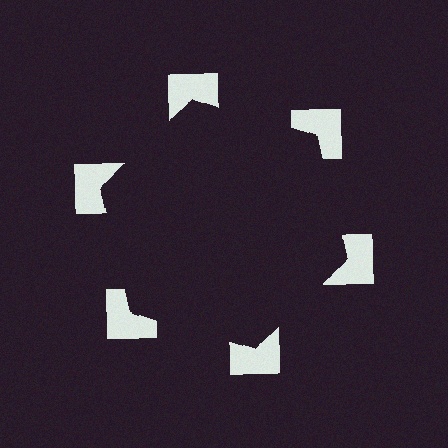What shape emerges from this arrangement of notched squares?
An illusory hexagon — its edges are inferred from the aligned wedge cuts in the notched squares, not physically drawn.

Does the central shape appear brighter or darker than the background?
It typically appears slightly darker than the background, even though no actual brightness change is drawn.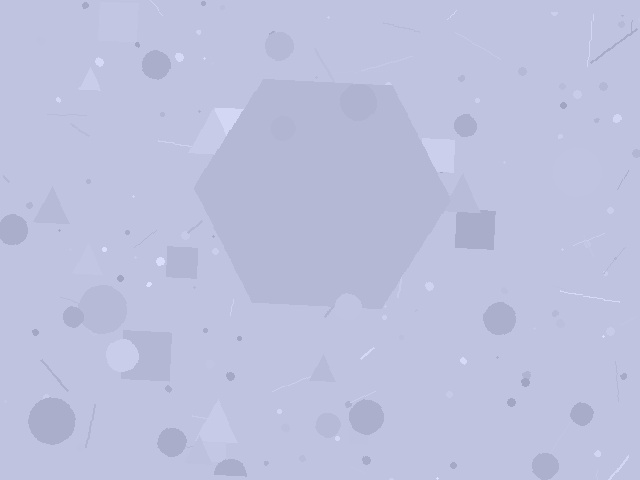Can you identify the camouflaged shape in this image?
The camouflaged shape is a hexagon.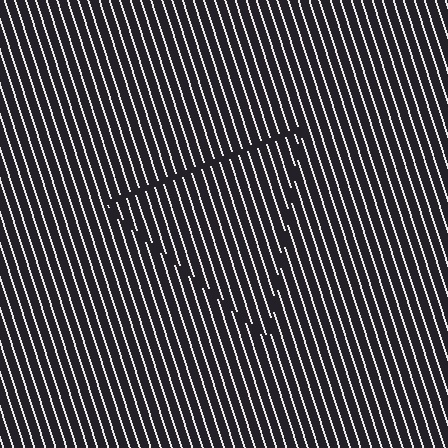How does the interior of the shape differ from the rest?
The interior of the shape contains the same grating, shifted by half a period — the contour is defined by the phase discontinuity where line-ends from the inner and outer gratings abut.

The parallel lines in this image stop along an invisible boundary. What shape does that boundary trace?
An illusory triangle. The interior of the shape contains the same grating, shifted by half a period — the contour is defined by the phase discontinuity where line-ends from the inner and outer gratings abut.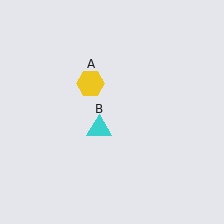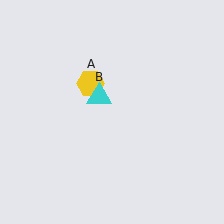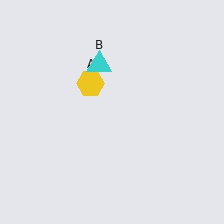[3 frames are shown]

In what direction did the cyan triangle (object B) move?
The cyan triangle (object B) moved up.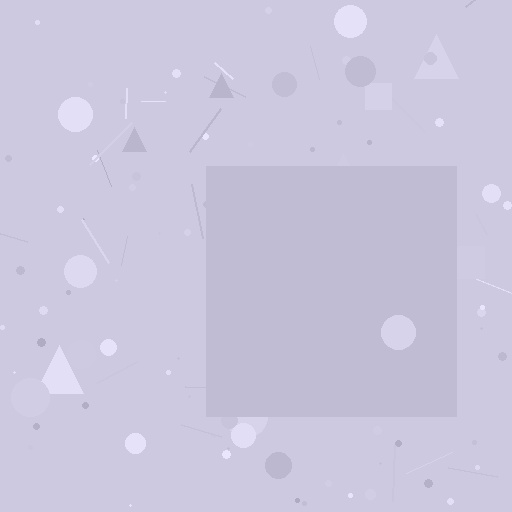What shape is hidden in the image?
A square is hidden in the image.